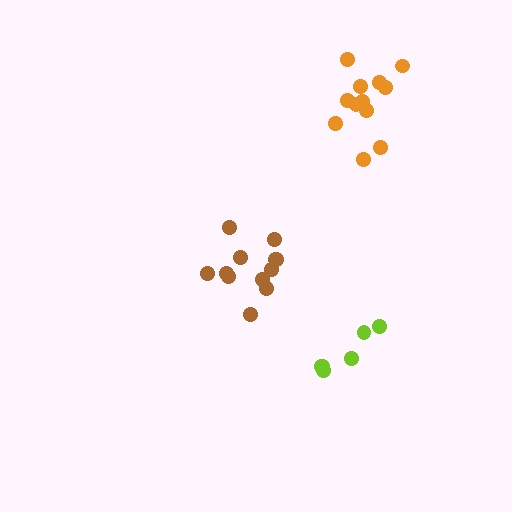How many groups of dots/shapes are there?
There are 3 groups.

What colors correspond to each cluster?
The clusters are colored: lime, brown, orange.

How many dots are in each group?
Group 1: 6 dots, Group 2: 12 dots, Group 3: 12 dots (30 total).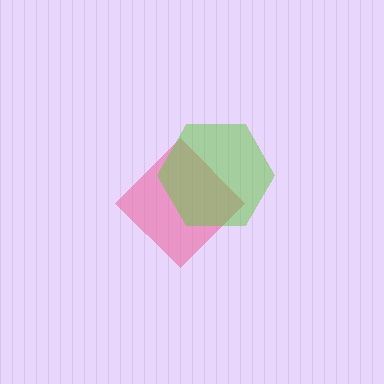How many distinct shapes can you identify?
There are 2 distinct shapes: a pink diamond, a lime hexagon.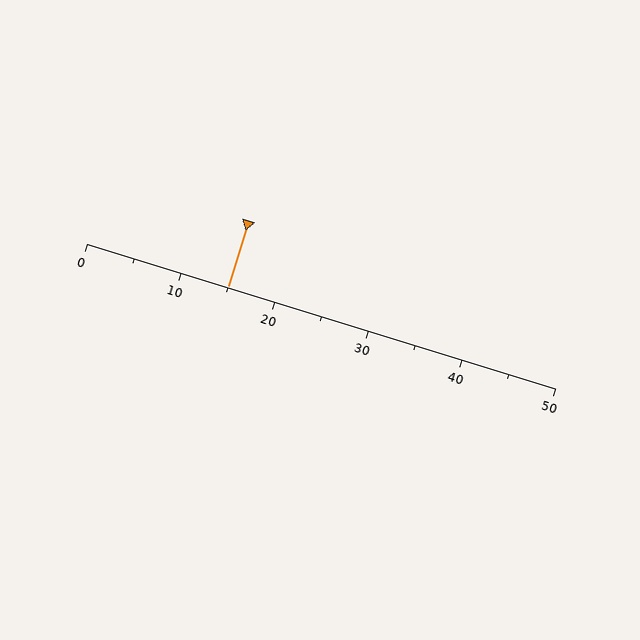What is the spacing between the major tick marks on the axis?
The major ticks are spaced 10 apart.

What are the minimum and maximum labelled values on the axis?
The axis runs from 0 to 50.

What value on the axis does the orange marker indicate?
The marker indicates approximately 15.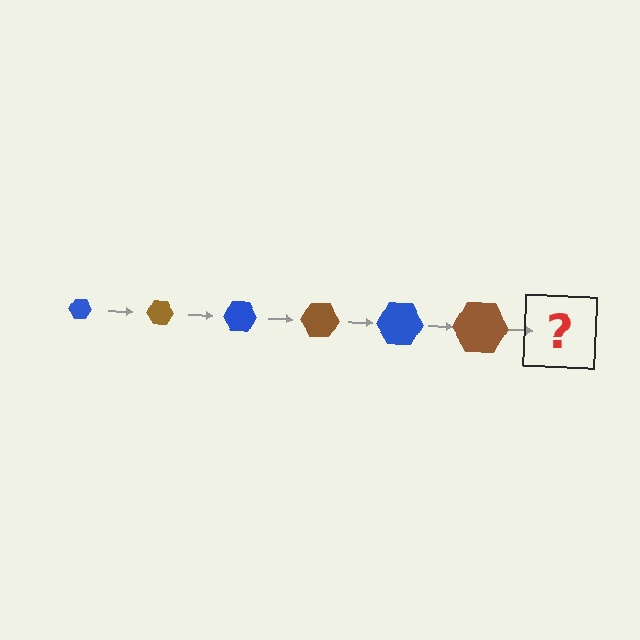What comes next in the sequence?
The next element should be a blue hexagon, larger than the previous one.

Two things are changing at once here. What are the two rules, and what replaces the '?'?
The two rules are that the hexagon grows larger each step and the color cycles through blue and brown. The '?' should be a blue hexagon, larger than the previous one.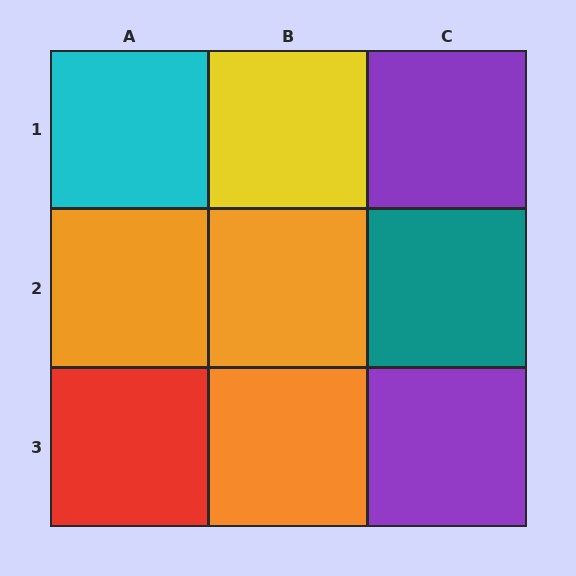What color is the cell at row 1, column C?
Purple.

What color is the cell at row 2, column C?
Teal.